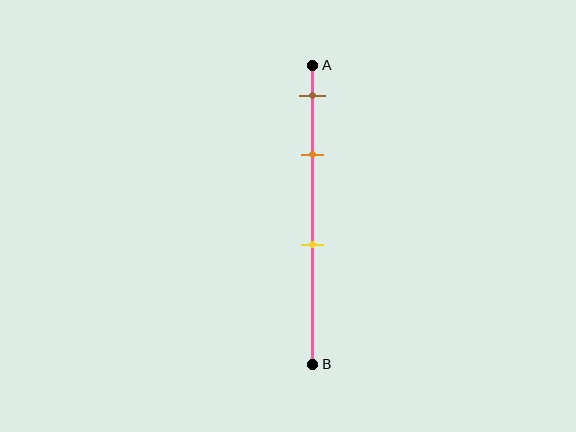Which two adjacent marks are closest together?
The brown and orange marks are the closest adjacent pair.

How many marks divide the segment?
There are 3 marks dividing the segment.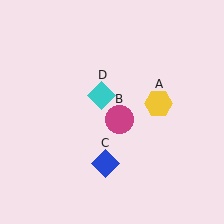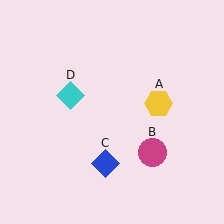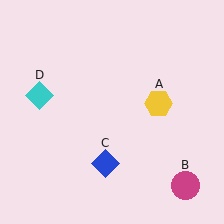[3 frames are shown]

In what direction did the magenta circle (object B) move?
The magenta circle (object B) moved down and to the right.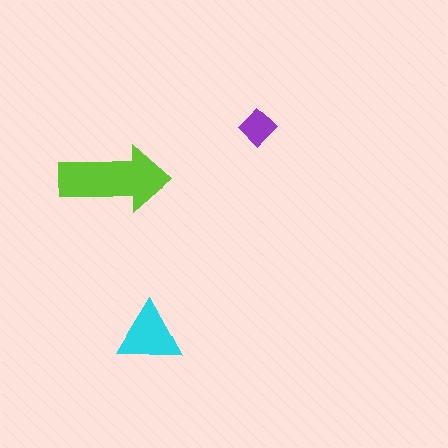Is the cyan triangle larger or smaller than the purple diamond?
Larger.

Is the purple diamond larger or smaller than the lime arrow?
Smaller.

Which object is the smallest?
The purple diamond.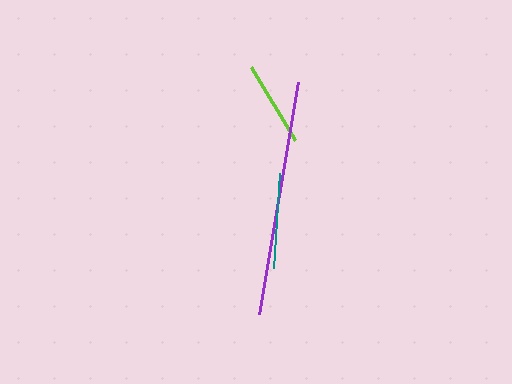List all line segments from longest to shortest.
From longest to shortest: purple, teal, lime.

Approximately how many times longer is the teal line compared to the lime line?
The teal line is approximately 1.1 times the length of the lime line.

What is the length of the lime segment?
The lime segment is approximately 86 pixels long.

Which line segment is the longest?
The purple line is the longest at approximately 235 pixels.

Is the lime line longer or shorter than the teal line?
The teal line is longer than the lime line.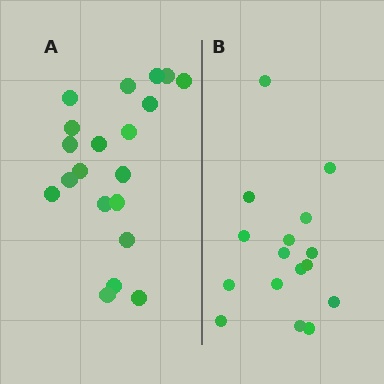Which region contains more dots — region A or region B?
Region A (the left region) has more dots.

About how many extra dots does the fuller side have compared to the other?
Region A has about 4 more dots than region B.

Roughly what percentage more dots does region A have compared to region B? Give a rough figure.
About 25% more.